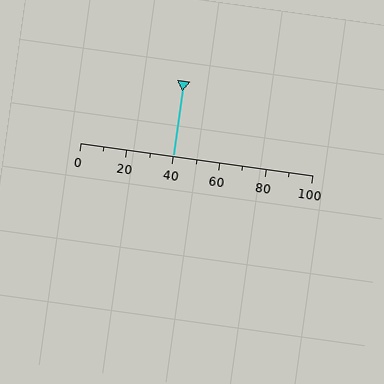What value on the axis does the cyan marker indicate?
The marker indicates approximately 40.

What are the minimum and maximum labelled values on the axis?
The axis runs from 0 to 100.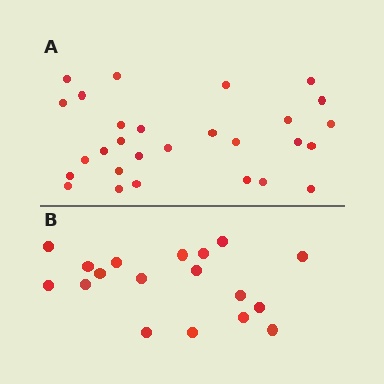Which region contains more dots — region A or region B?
Region A (the top region) has more dots.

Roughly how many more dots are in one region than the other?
Region A has roughly 10 or so more dots than region B.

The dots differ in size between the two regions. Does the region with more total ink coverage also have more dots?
No. Region B has more total ink coverage because its dots are larger, but region A actually contains more individual dots. Total area can be misleading — the number of items is what matters here.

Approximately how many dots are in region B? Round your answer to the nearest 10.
About 20 dots. (The exact count is 18, which rounds to 20.)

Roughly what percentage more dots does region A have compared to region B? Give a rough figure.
About 55% more.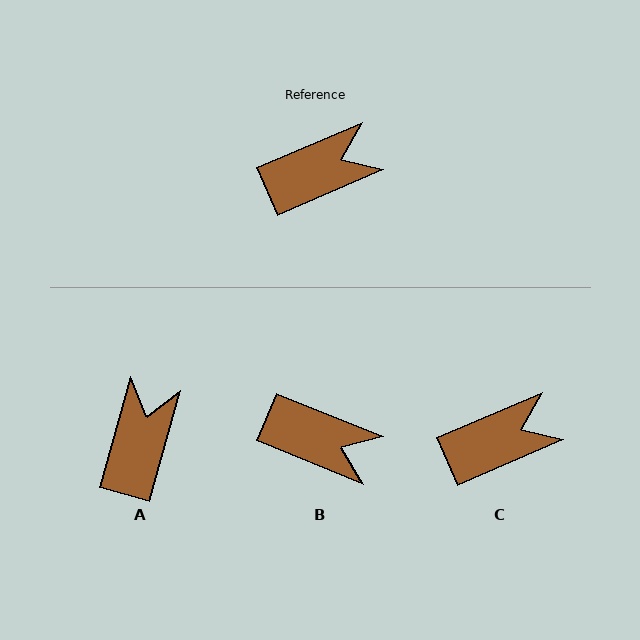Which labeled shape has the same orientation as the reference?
C.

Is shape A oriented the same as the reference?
No, it is off by about 51 degrees.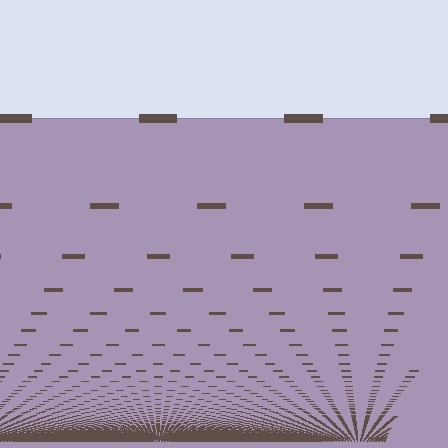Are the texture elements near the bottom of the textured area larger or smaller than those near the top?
Smaller. The gradient is inverted — elements near the bottom are smaller and denser.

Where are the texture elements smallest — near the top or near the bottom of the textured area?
Near the bottom.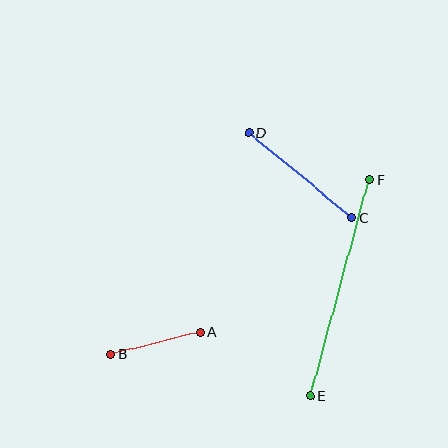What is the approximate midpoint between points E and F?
The midpoint is at approximately (340, 288) pixels.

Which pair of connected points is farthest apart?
Points E and F are farthest apart.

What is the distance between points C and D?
The distance is approximately 133 pixels.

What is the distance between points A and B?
The distance is approximately 93 pixels.